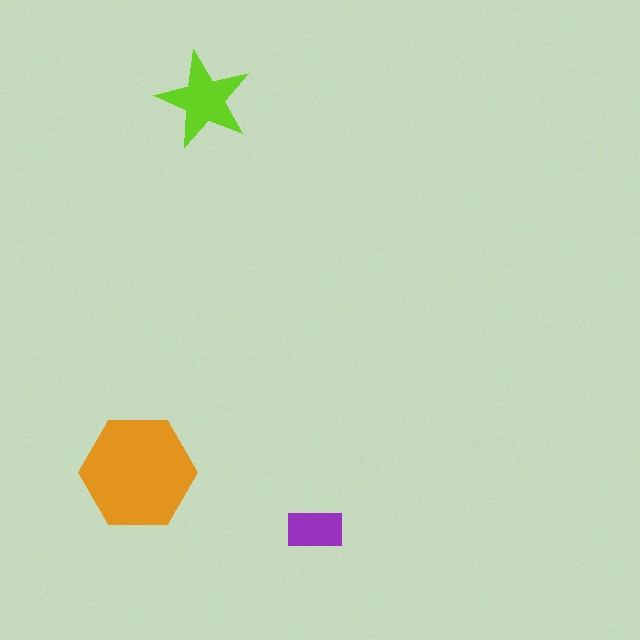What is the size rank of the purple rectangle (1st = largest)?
3rd.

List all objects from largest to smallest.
The orange hexagon, the lime star, the purple rectangle.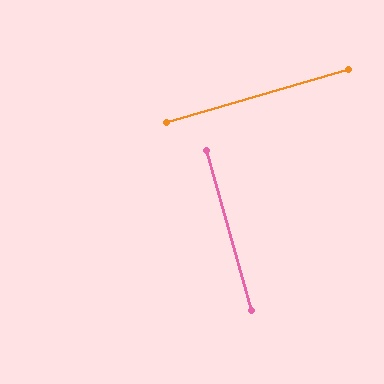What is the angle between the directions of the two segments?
Approximately 90 degrees.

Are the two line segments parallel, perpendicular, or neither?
Perpendicular — they meet at approximately 90°.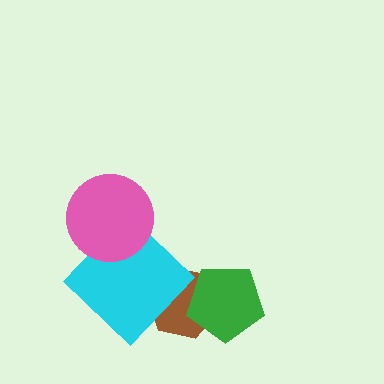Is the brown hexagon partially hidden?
Yes, it is partially covered by another shape.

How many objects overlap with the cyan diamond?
2 objects overlap with the cyan diamond.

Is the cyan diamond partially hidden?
Yes, it is partially covered by another shape.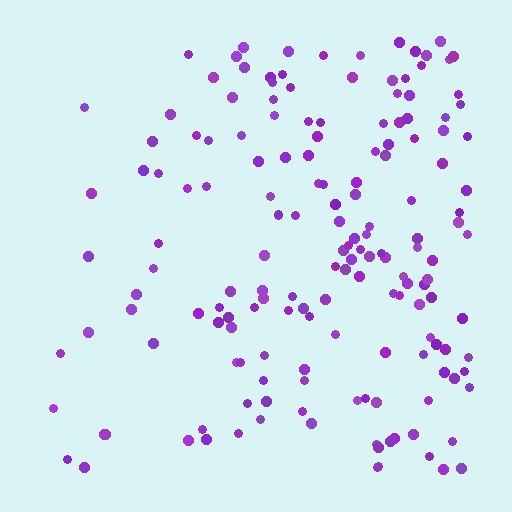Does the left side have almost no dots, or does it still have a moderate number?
Still a moderate number, just noticeably fewer than the right.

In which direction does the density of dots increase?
From left to right, with the right side densest.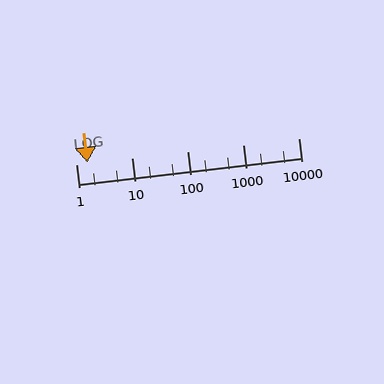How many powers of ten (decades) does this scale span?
The scale spans 4 decades, from 1 to 10000.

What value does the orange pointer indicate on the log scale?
The pointer indicates approximately 1.6.